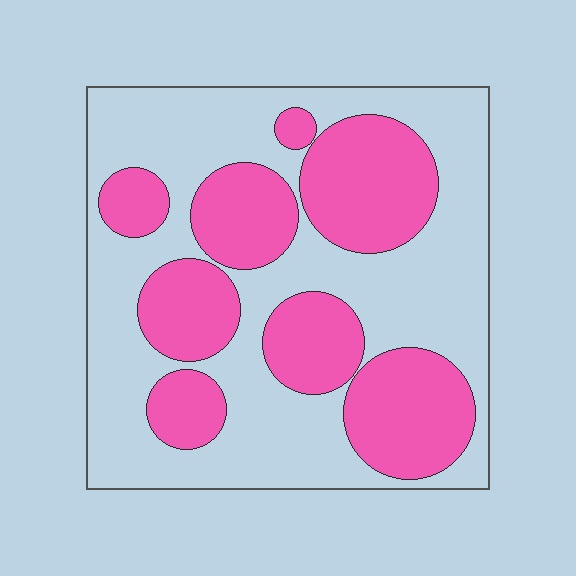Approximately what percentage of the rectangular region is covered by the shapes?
Approximately 40%.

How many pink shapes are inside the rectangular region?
8.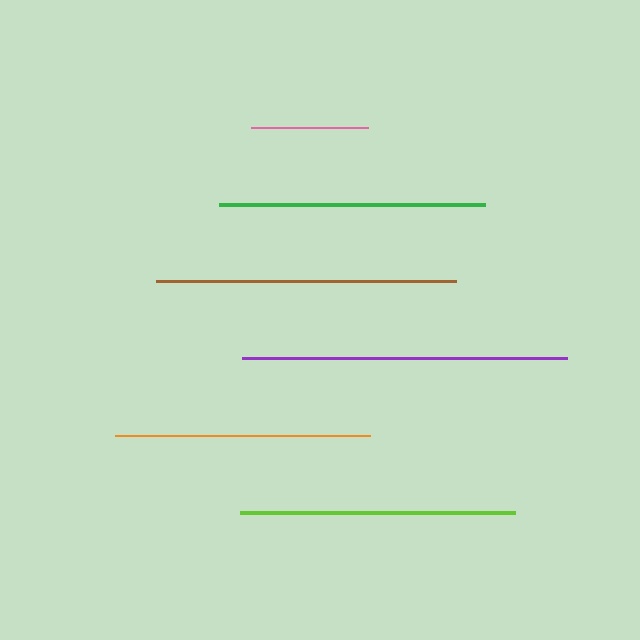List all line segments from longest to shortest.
From longest to shortest: purple, brown, lime, green, orange, pink.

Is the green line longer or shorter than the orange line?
The green line is longer than the orange line.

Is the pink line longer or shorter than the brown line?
The brown line is longer than the pink line.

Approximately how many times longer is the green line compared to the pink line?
The green line is approximately 2.3 times the length of the pink line.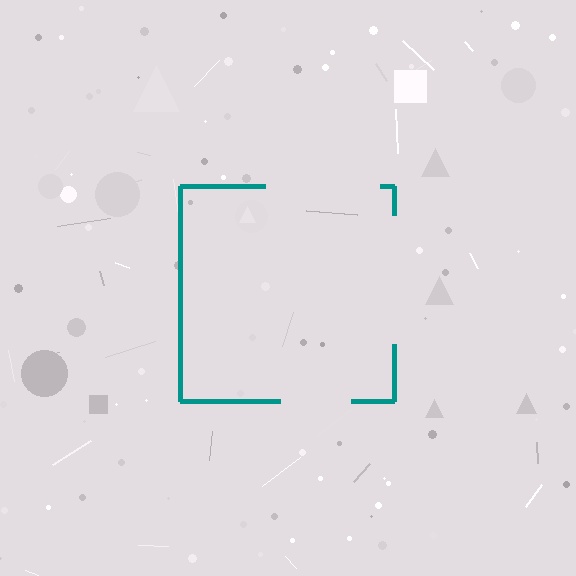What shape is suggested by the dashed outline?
The dashed outline suggests a square.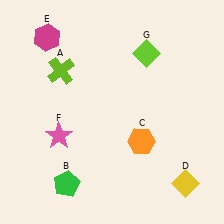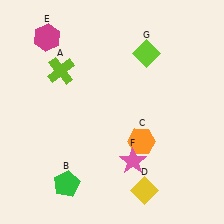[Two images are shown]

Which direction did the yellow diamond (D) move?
The yellow diamond (D) moved left.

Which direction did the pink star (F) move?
The pink star (F) moved right.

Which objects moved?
The objects that moved are: the yellow diamond (D), the pink star (F).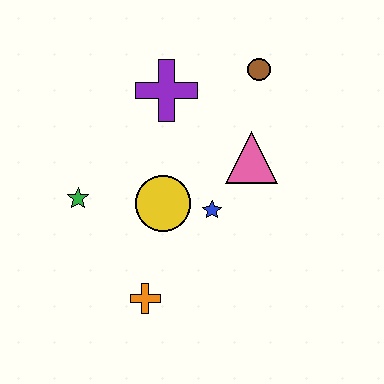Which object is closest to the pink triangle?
The blue star is closest to the pink triangle.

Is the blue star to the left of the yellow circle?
No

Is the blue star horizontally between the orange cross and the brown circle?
Yes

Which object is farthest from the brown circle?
The orange cross is farthest from the brown circle.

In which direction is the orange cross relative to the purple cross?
The orange cross is below the purple cross.